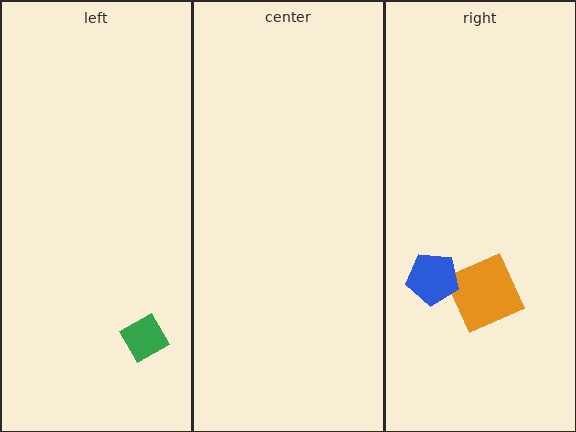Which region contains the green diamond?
The left region.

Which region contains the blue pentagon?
The right region.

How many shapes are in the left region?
1.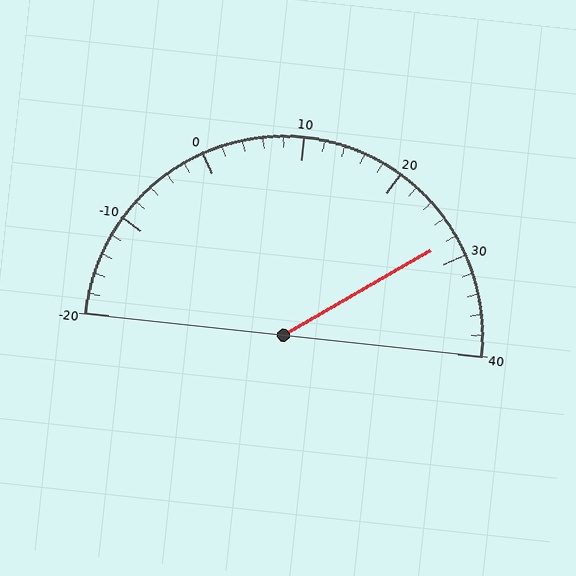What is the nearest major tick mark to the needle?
The nearest major tick mark is 30.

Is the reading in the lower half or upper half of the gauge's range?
The reading is in the upper half of the range (-20 to 40).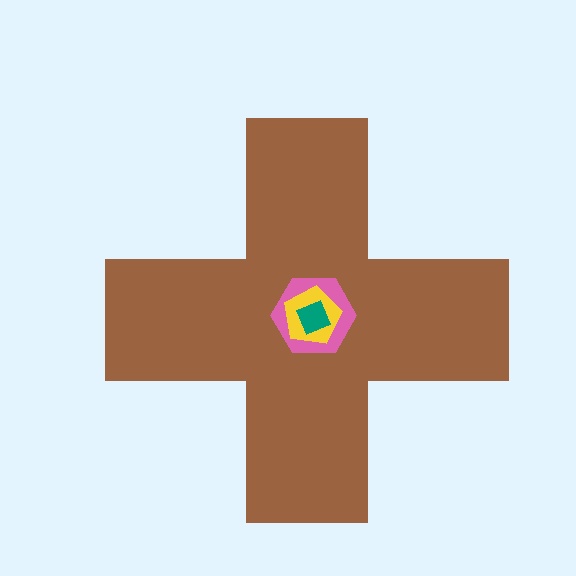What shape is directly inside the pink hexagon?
The yellow pentagon.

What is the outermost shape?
The brown cross.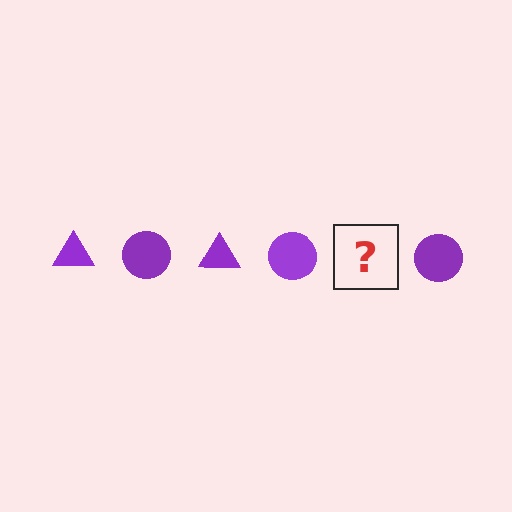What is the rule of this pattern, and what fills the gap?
The rule is that the pattern cycles through triangle, circle shapes in purple. The gap should be filled with a purple triangle.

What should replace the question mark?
The question mark should be replaced with a purple triangle.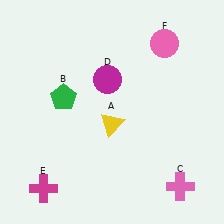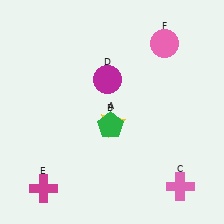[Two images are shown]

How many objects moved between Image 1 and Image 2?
1 object moved between the two images.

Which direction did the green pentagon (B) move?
The green pentagon (B) moved right.